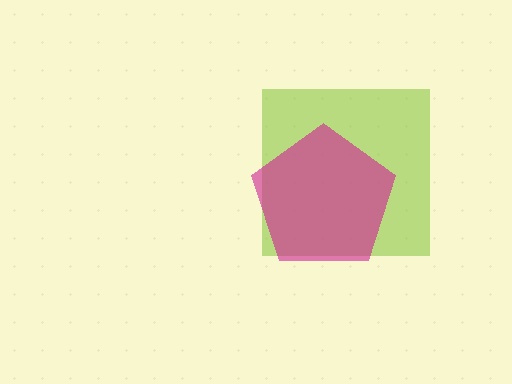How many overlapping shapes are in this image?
There are 2 overlapping shapes in the image.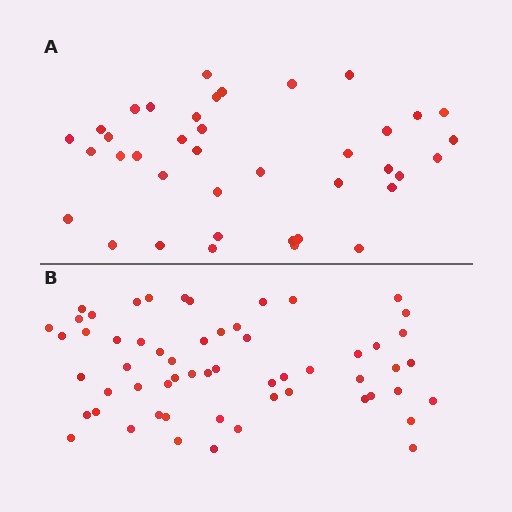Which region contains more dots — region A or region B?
Region B (the bottom region) has more dots.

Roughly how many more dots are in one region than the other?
Region B has approximately 20 more dots than region A.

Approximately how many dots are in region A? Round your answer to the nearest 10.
About 40 dots. (The exact count is 39, which rounds to 40.)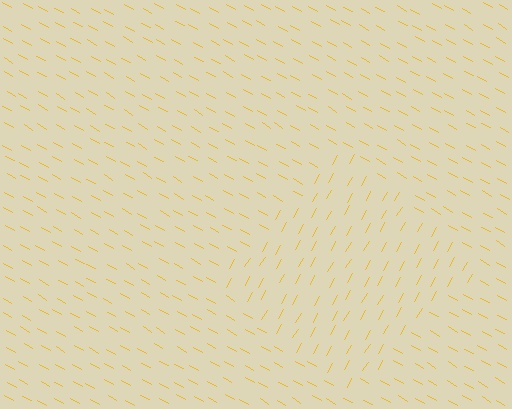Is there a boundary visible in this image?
Yes, there is a texture boundary formed by a change in line orientation.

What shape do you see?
I see a diamond.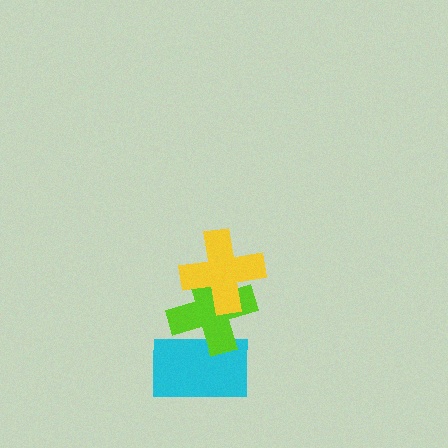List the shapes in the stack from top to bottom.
From top to bottom: the yellow cross, the lime cross, the cyan rectangle.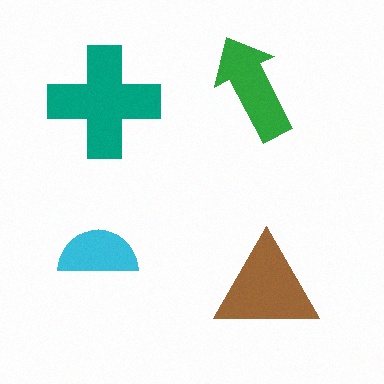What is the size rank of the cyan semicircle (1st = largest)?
4th.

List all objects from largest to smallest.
The teal cross, the brown triangle, the green arrow, the cyan semicircle.